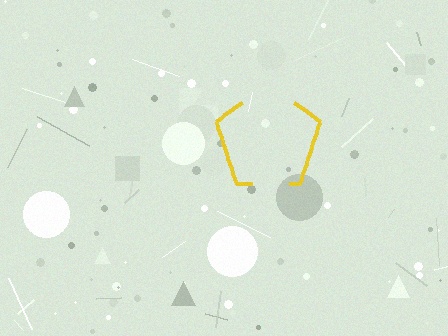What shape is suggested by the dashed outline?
The dashed outline suggests a pentagon.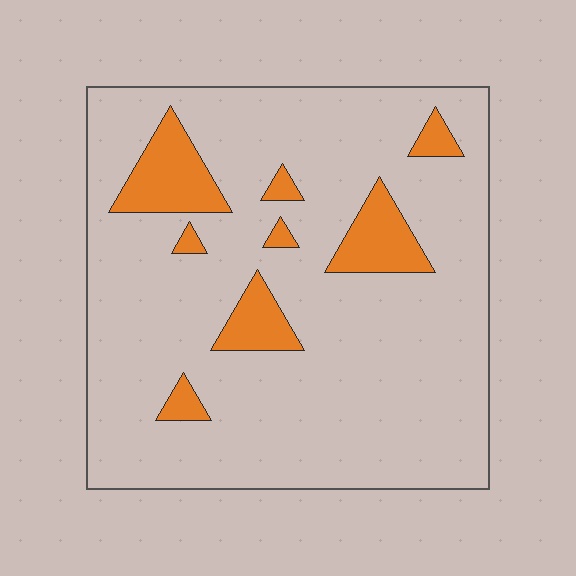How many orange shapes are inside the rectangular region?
8.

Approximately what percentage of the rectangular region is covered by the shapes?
Approximately 15%.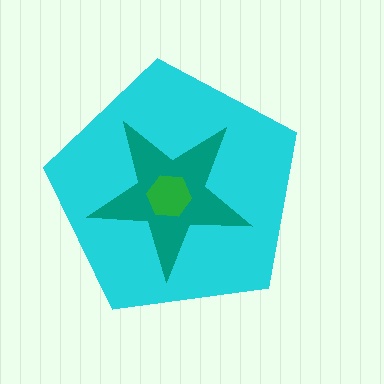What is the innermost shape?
The green hexagon.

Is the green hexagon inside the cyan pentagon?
Yes.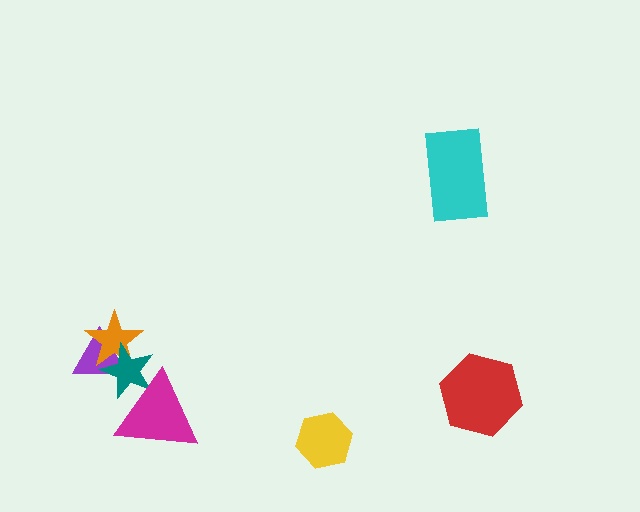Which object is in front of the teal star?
The magenta triangle is in front of the teal star.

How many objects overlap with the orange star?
2 objects overlap with the orange star.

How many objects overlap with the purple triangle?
2 objects overlap with the purple triangle.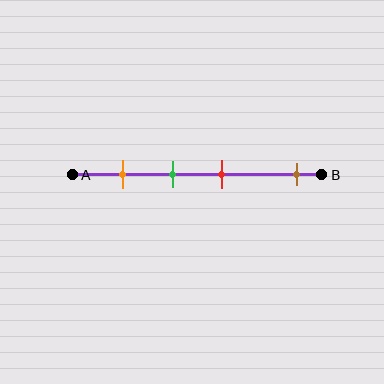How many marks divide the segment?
There are 4 marks dividing the segment.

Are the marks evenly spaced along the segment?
No, the marks are not evenly spaced.